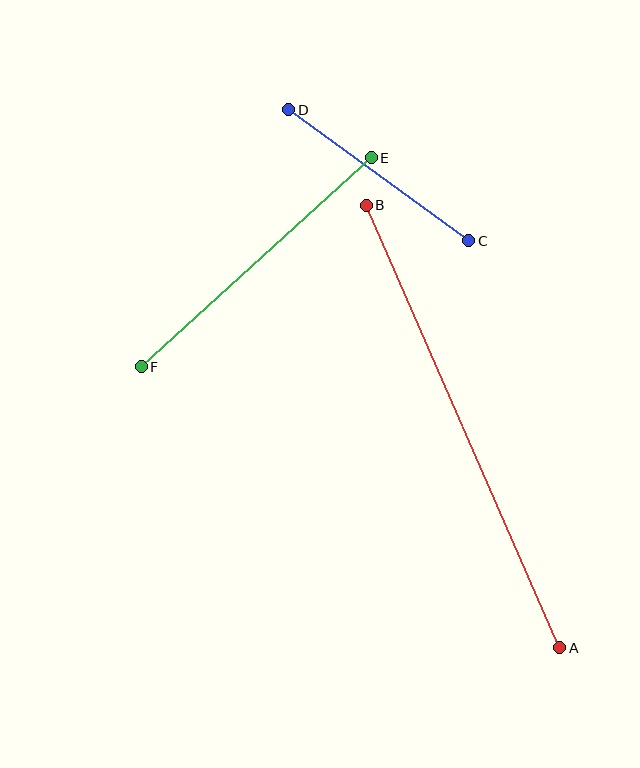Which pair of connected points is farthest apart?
Points A and B are farthest apart.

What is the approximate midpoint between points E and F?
The midpoint is at approximately (256, 262) pixels.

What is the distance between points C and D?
The distance is approximately 222 pixels.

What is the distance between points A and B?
The distance is approximately 483 pixels.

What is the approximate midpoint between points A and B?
The midpoint is at approximately (463, 427) pixels.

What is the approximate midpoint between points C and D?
The midpoint is at approximately (379, 175) pixels.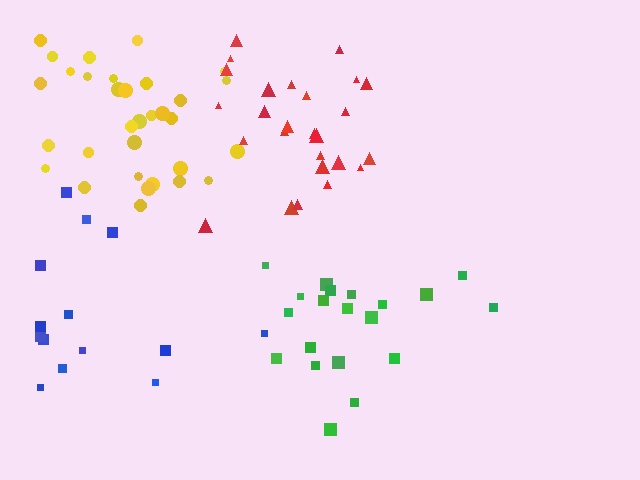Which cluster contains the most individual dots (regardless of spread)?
Yellow (33).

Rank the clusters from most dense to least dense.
yellow, green, red, blue.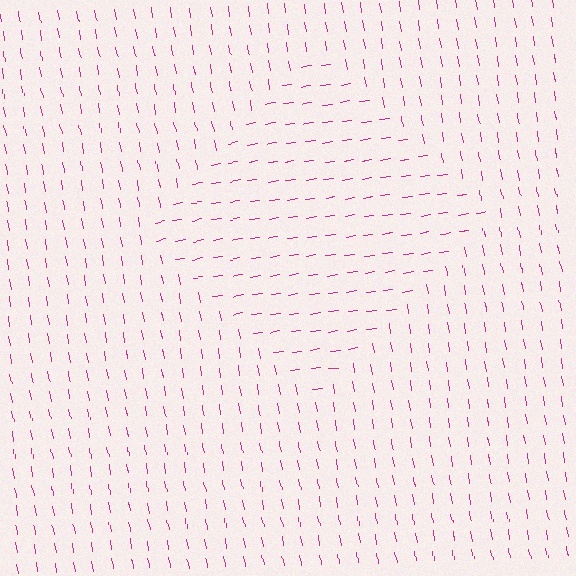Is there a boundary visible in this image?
Yes, there is a texture boundary formed by a change in line orientation.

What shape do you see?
I see a diamond.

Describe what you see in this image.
The image is filled with small magenta line segments. A diamond region in the image has lines oriented differently from the surrounding lines, creating a visible texture boundary.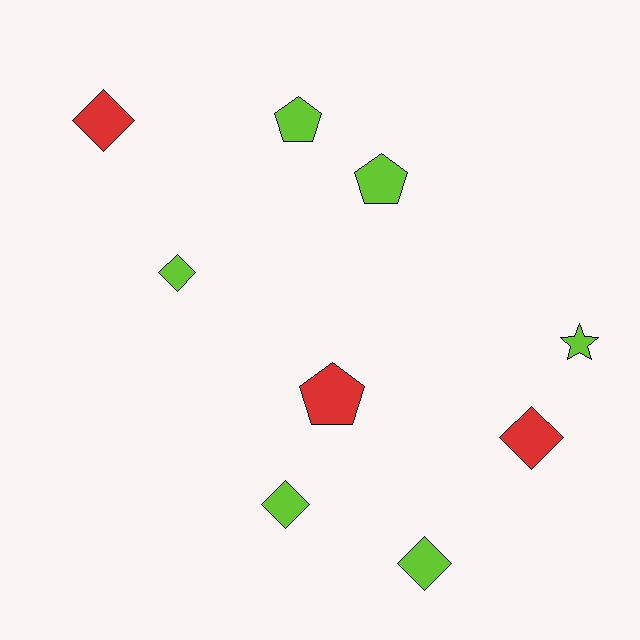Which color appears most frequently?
Lime, with 6 objects.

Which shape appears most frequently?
Diamond, with 5 objects.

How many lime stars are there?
There is 1 lime star.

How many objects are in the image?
There are 9 objects.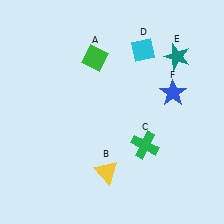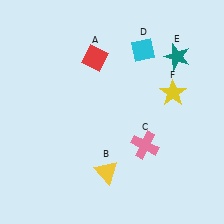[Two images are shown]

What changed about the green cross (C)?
In Image 1, C is green. In Image 2, it changed to pink.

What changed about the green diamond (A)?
In Image 1, A is green. In Image 2, it changed to red.